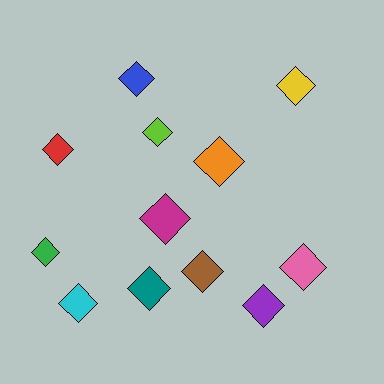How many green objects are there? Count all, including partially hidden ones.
There is 1 green object.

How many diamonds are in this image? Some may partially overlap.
There are 12 diamonds.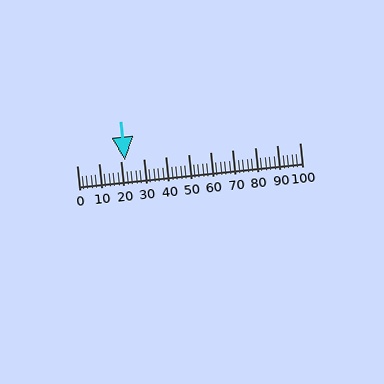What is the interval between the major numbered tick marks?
The major tick marks are spaced 10 units apart.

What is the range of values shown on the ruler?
The ruler shows values from 0 to 100.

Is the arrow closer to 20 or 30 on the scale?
The arrow is closer to 20.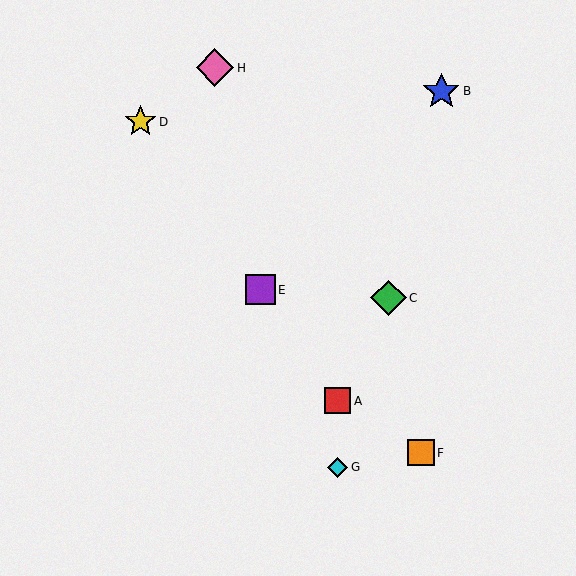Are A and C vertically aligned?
No, A is at x≈338 and C is at x≈389.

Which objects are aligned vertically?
Objects A, G are aligned vertically.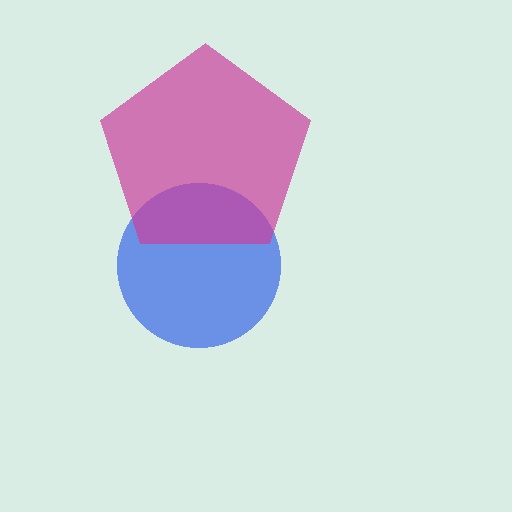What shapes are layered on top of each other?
The layered shapes are: a blue circle, a magenta pentagon.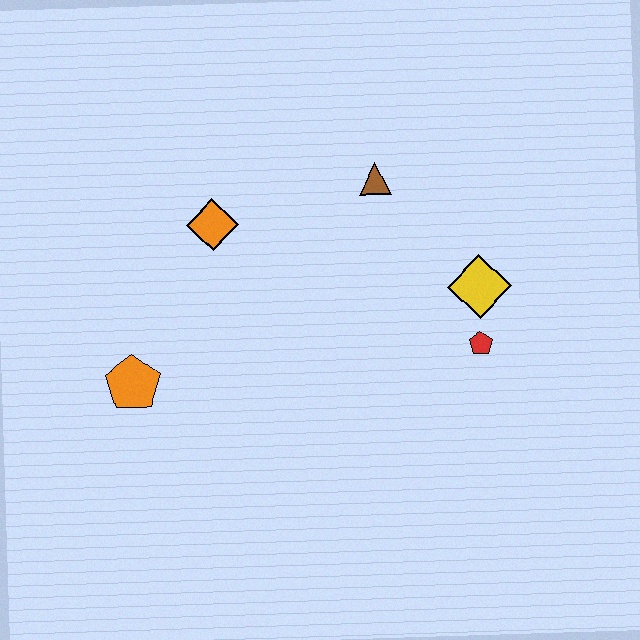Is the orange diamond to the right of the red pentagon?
No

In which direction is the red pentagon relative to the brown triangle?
The red pentagon is below the brown triangle.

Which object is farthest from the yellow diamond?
The orange pentagon is farthest from the yellow diamond.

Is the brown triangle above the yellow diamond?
Yes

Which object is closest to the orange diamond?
The brown triangle is closest to the orange diamond.